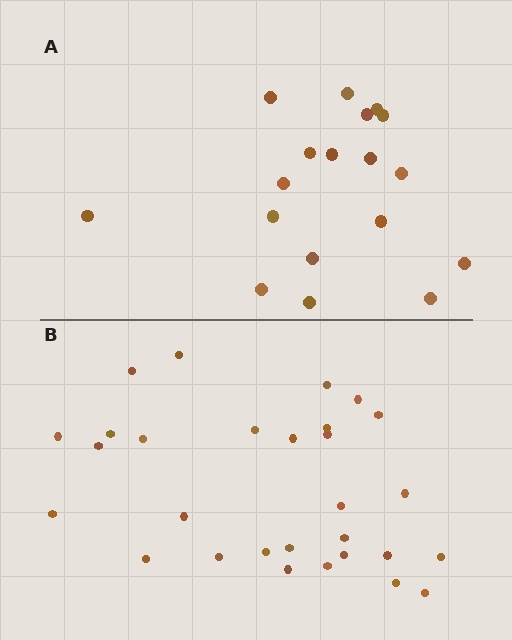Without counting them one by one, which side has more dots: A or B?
Region B (the bottom region) has more dots.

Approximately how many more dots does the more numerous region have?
Region B has roughly 12 or so more dots than region A.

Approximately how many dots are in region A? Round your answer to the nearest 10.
About 20 dots. (The exact count is 18, which rounds to 20.)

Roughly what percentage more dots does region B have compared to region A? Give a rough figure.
About 60% more.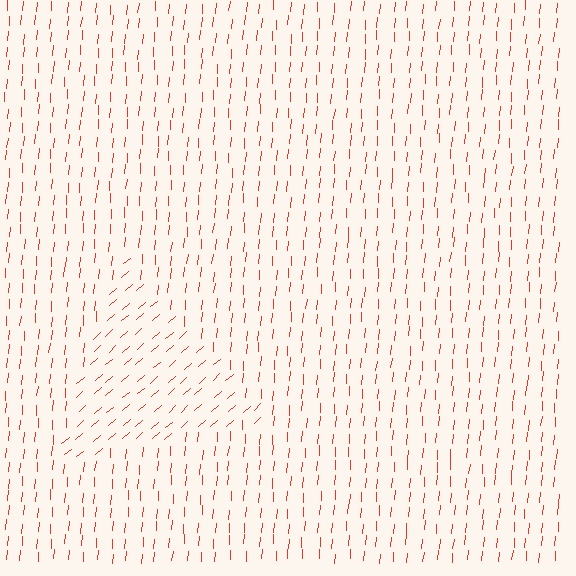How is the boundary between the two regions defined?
The boundary is defined purely by a change in line orientation (approximately 45 degrees difference). All lines are the same color and thickness.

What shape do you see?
I see a triangle.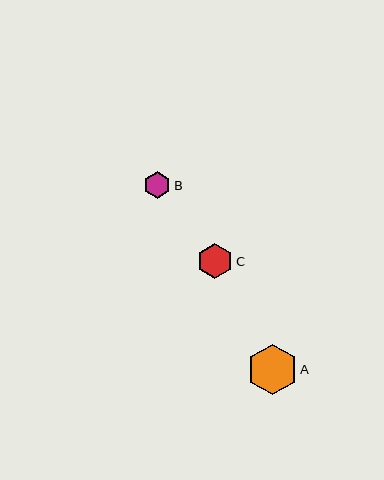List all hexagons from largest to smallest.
From largest to smallest: A, C, B.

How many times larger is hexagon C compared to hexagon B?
Hexagon C is approximately 1.3 times the size of hexagon B.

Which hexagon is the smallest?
Hexagon B is the smallest with a size of approximately 28 pixels.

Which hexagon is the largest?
Hexagon A is the largest with a size of approximately 50 pixels.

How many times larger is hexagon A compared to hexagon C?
Hexagon A is approximately 1.4 times the size of hexagon C.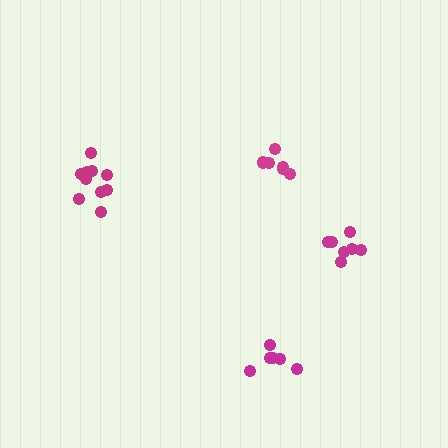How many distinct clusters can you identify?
There are 4 distinct clusters.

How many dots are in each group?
Group 1: 6 dots, Group 2: 8 dots, Group 3: 7 dots, Group 4: 10 dots (31 total).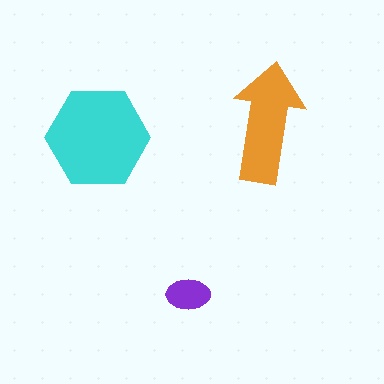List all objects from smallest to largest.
The purple ellipse, the orange arrow, the cyan hexagon.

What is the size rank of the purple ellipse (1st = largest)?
3rd.